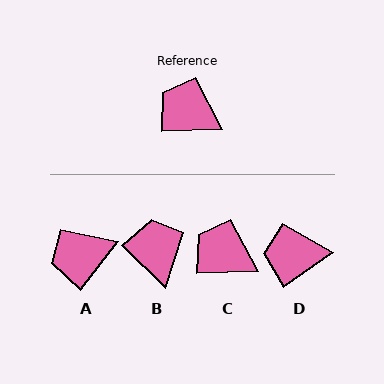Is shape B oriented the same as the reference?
No, it is off by about 46 degrees.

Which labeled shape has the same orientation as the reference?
C.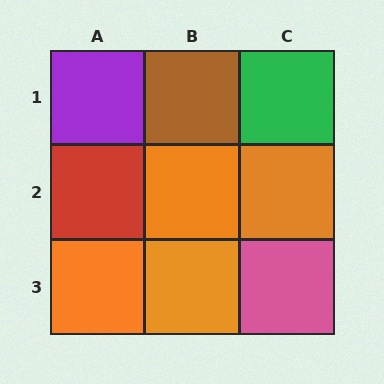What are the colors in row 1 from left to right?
Purple, brown, green.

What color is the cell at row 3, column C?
Pink.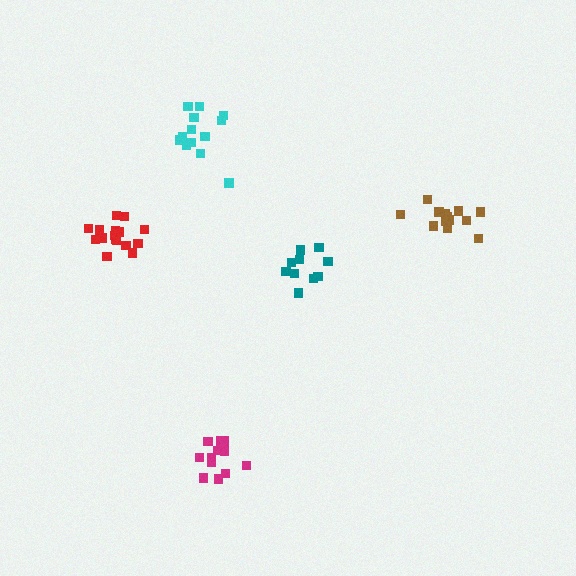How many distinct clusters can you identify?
There are 5 distinct clusters.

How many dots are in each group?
Group 1: 12 dots, Group 2: 13 dots, Group 3: 13 dots, Group 4: 16 dots, Group 5: 10 dots (64 total).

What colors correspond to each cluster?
The clusters are colored: magenta, cyan, brown, red, teal.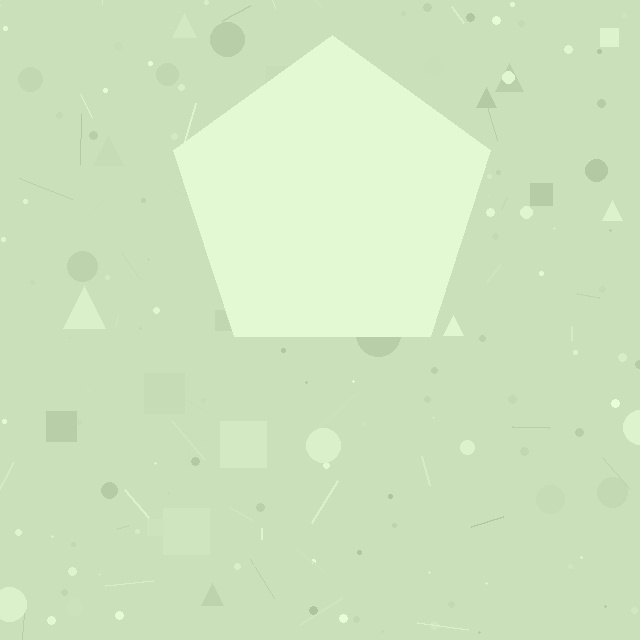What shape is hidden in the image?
A pentagon is hidden in the image.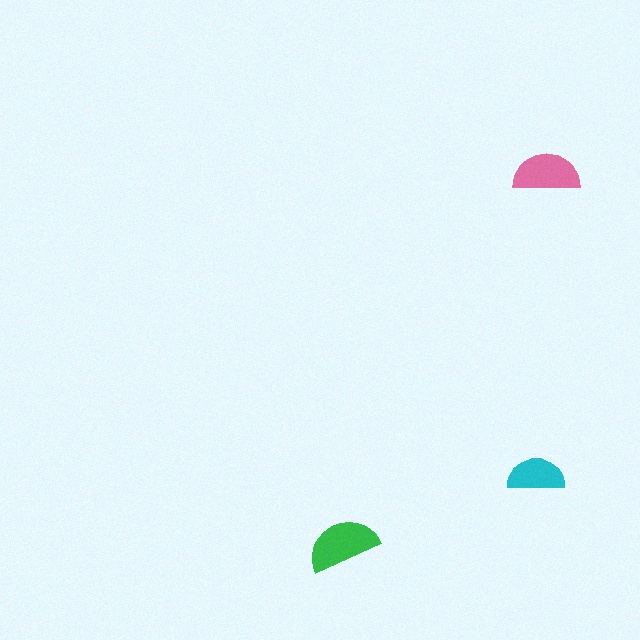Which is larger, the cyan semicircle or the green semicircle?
The green one.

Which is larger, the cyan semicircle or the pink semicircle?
The pink one.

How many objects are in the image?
There are 3 objects in the image.